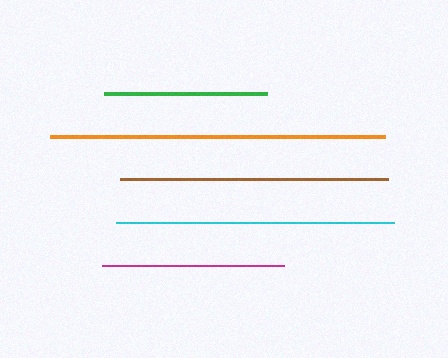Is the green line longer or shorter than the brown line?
The brown line is longer than the green line.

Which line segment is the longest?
The orange line is the longest at approximately 334 pixels.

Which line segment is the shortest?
The green line is the shortest at approximately 163 pixels.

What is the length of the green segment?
The green segment is approximately 163 pixels long.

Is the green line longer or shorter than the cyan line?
The cyan line is longer than the green line.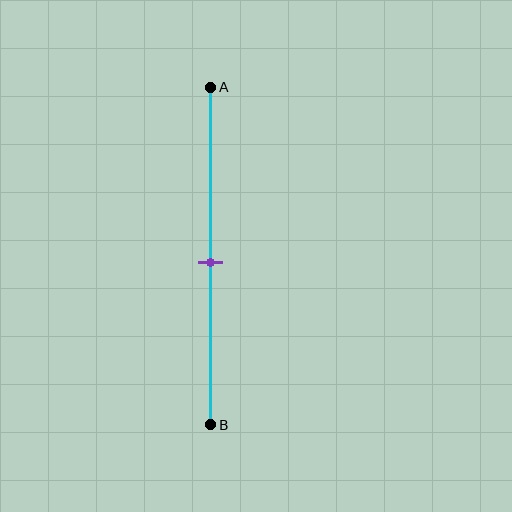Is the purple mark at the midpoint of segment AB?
Yes, the mark is approximately at the midpoint.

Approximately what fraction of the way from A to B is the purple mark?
The purple mark is approximately 50% of the way from A to B.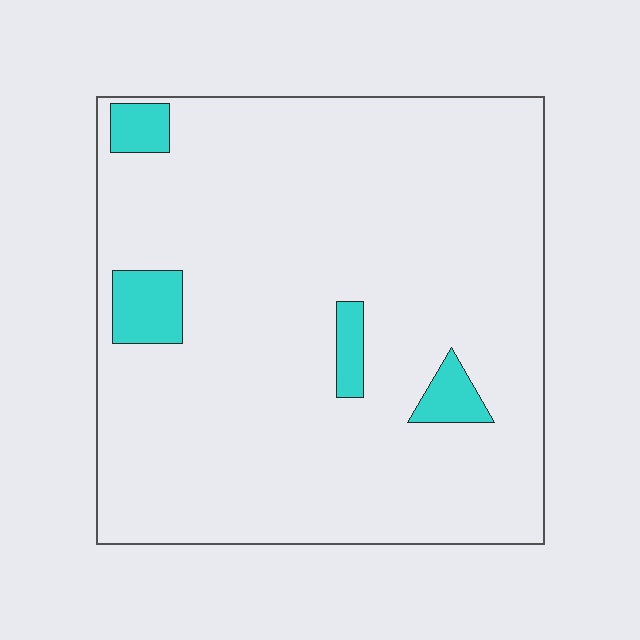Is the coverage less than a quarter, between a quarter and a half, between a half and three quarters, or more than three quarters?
Less than a quarter.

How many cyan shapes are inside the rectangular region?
4.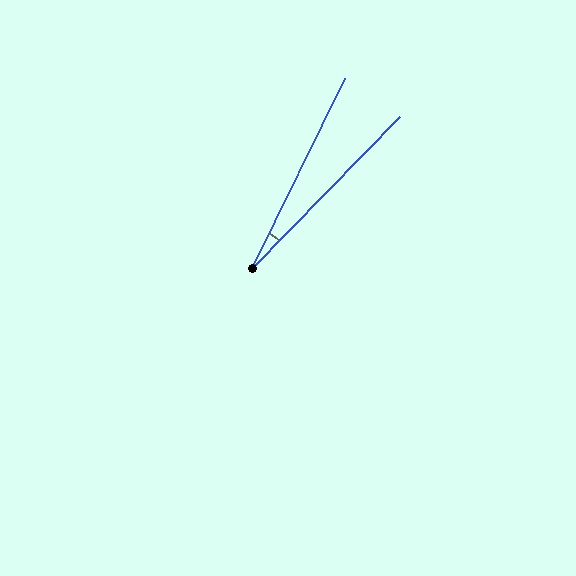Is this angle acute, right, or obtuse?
It is acute.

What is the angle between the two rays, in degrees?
Approximately 18 degrees.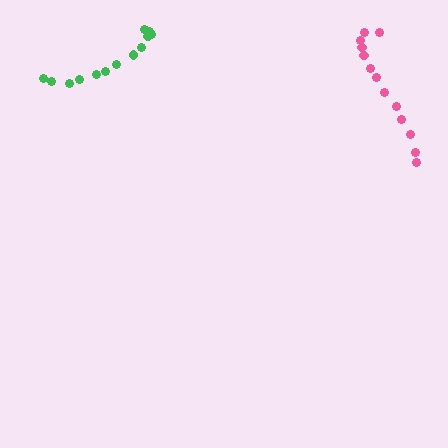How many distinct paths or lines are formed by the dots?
There are 2 distinct paths.